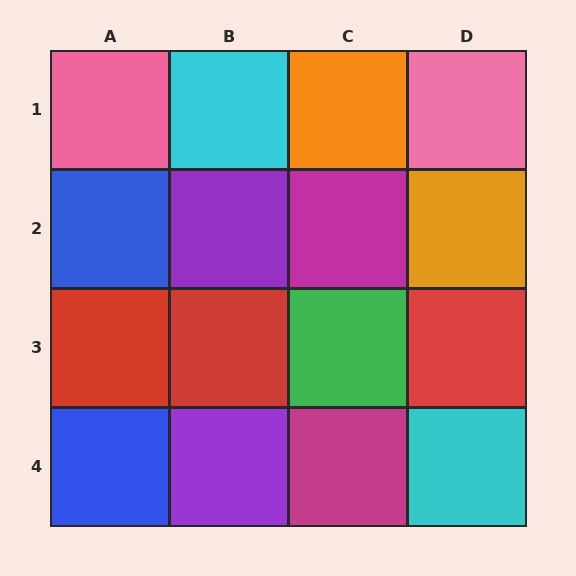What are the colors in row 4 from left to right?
Blue, purple, magenta, cyan.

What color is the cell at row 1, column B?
Cyan.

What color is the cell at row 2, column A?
Blue.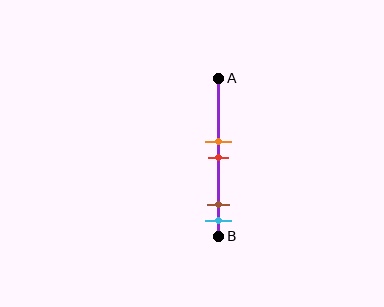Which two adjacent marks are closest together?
The orange and red marks are the closest adjacent pair.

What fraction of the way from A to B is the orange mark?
The orange mark is approximately 40% (0.4) of the way from A to B.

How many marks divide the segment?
There are 4 marks dividing the segment.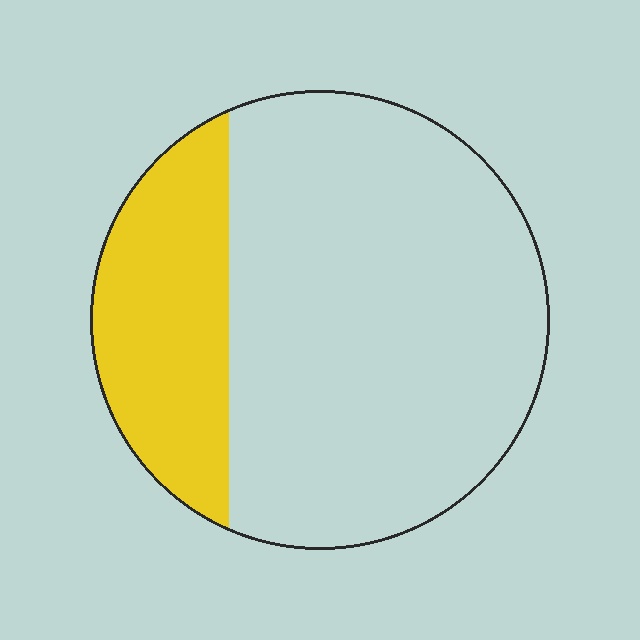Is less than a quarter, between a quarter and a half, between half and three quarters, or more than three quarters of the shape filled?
Between a quarter and a half.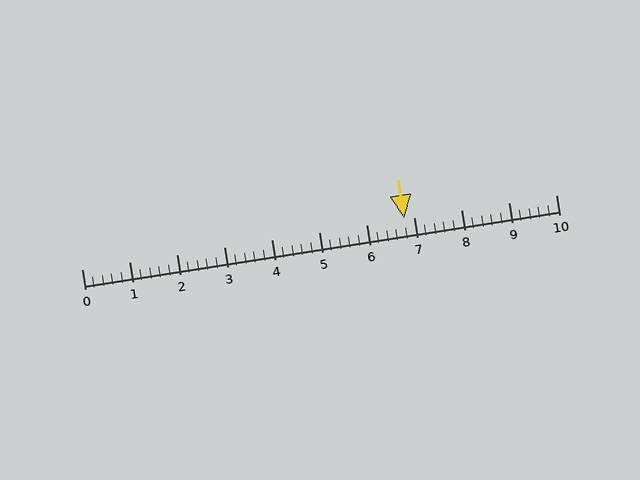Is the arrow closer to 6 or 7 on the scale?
The arrow is closer to 7.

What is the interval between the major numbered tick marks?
The major tick marks are spaced 1 units apart.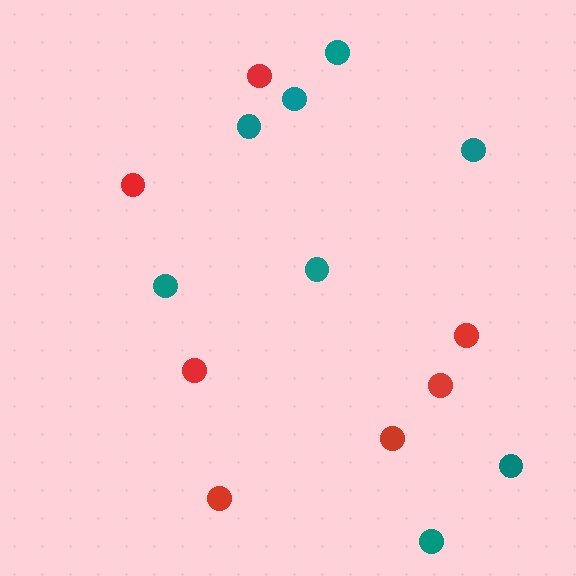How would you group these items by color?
There are 2 groups: one group of red circles (7) and one group of teal circles (8).